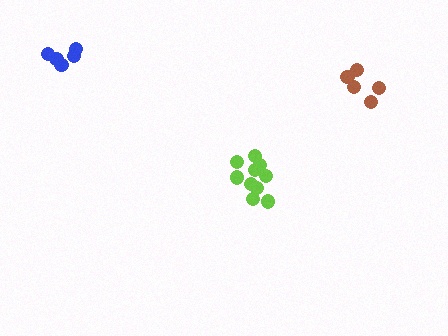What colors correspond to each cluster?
The clusters are colored: lime, blue, brown.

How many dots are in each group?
Group 1: 10 dots, Group 2: 5 dots, Group 3: 5 dots (20 total).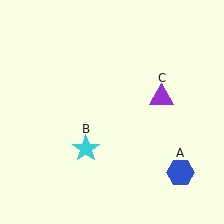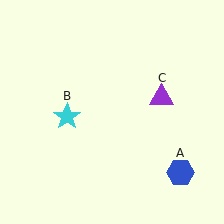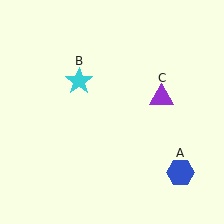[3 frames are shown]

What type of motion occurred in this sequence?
The cyan star (object B) rotated clockwise around the center of the scene.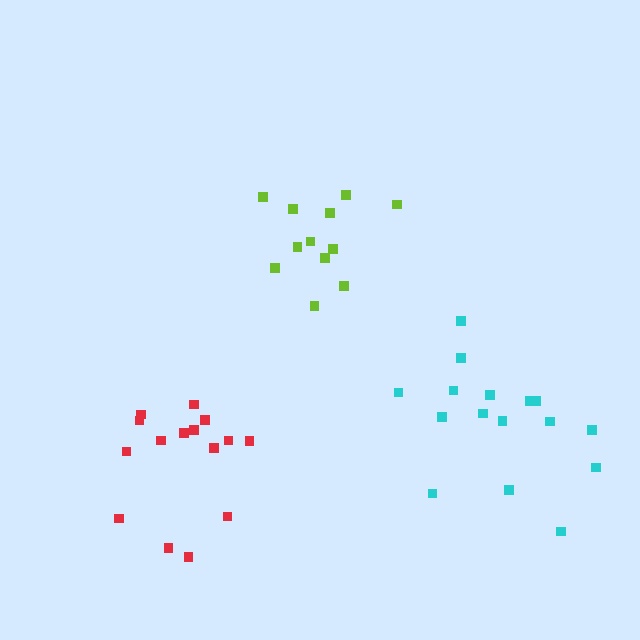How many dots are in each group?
Group 1: 12 dots, Group 2: 15 dots, Group 3: 16 dots (43 total).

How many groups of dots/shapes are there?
There are 3 groups.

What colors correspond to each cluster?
The clusters are colored: lime, red, cyan.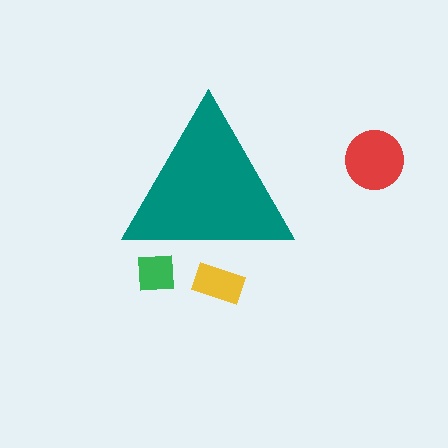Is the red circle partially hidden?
No, the red circle is fully visible.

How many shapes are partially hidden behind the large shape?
2 shapes are partially hidden.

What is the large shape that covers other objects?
A teal triangle.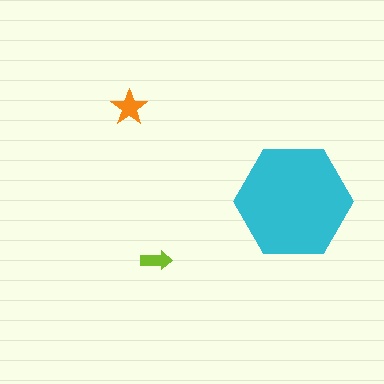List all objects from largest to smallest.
The cyan hexagon, the orange star, the lime arrow.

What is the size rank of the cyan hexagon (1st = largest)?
1st.